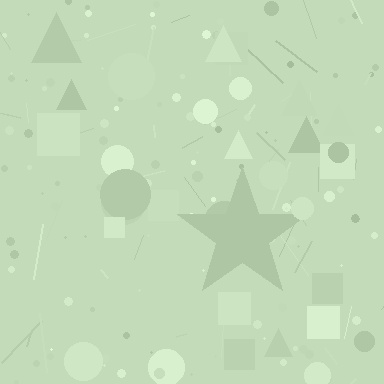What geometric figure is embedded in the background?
A star is embedded in the background.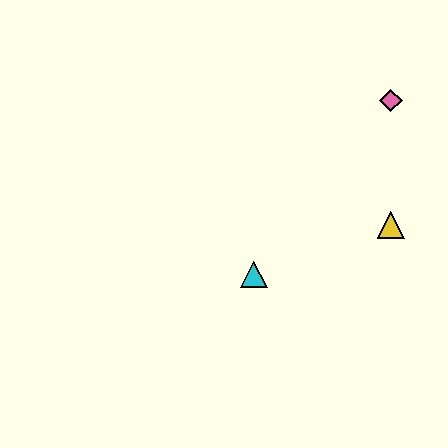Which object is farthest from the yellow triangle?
The cyan triangle is farthest from the yellow triangle.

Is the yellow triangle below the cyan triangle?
No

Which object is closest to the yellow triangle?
The pink diamond is closest to the yellow triangle.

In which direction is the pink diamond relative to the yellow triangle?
The pink diamond is above the yellow triangle.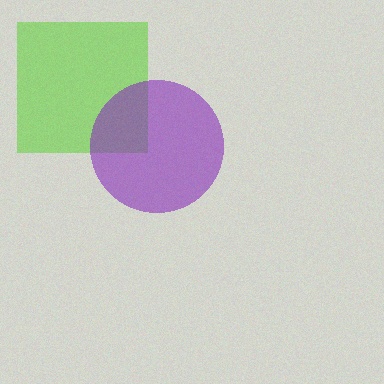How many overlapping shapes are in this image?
There are 2 overlapping shapes in the image.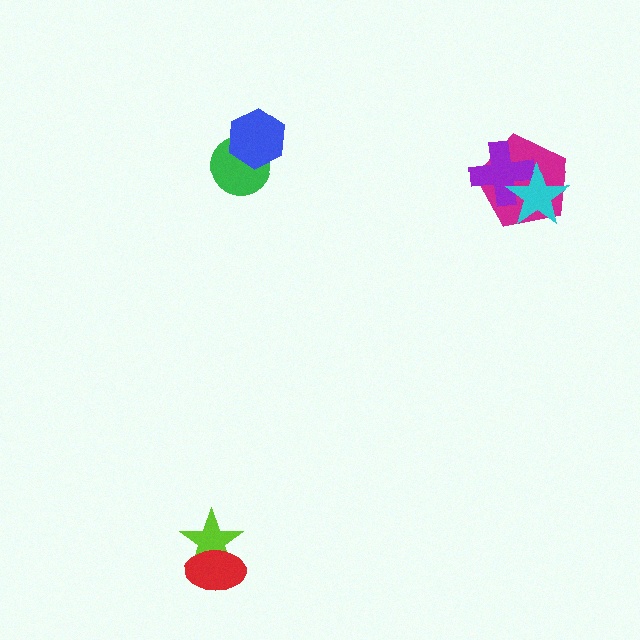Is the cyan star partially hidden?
No, no other shape covers it.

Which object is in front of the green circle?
The blue hexagon is in front of the green circle.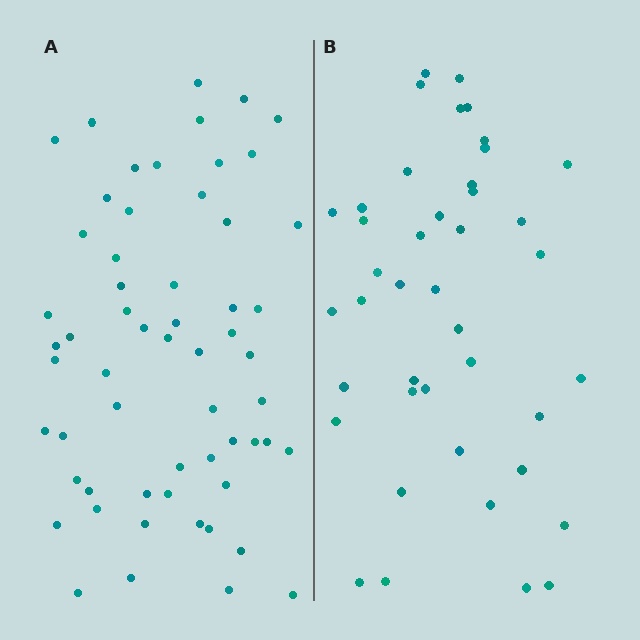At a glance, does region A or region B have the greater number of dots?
Region A (the left region) has more dots.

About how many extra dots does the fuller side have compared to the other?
Region A has approximately 15 more dots than region B.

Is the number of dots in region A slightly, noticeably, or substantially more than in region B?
Region A has noticeably more, but not dramatically so. The ratio is roughly 1.4 to 1.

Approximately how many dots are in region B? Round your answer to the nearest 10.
About 40 dots. (The exact count is 42, which rounds to 40.)